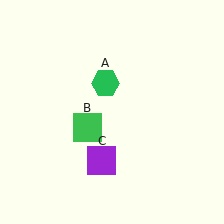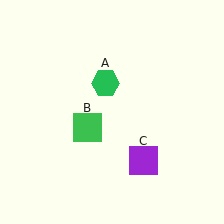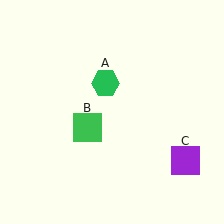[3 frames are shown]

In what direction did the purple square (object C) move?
The purple square (object C) moved right.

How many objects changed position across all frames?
1 object changed position: purple square (object C).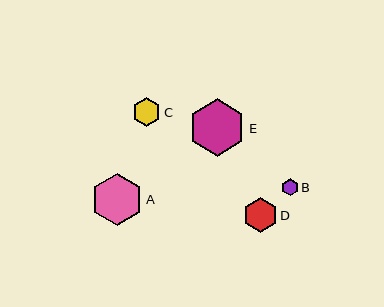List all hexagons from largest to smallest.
From largest to smallest: E, A, D, C, B.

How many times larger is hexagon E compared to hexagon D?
Hexagon E is approximately 1.7 times the size of hexagon D.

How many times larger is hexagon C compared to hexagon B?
Hexagon C is approximately 1.7 times the size of hexagon B.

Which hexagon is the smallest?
Hexagon B is the smallest with a size of approximately 16 pixels.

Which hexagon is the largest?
Hexagon E is the largest with a size of approximately 57 pixels.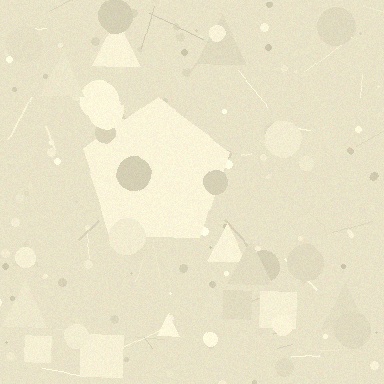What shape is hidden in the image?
A pentagon is hidden in the image.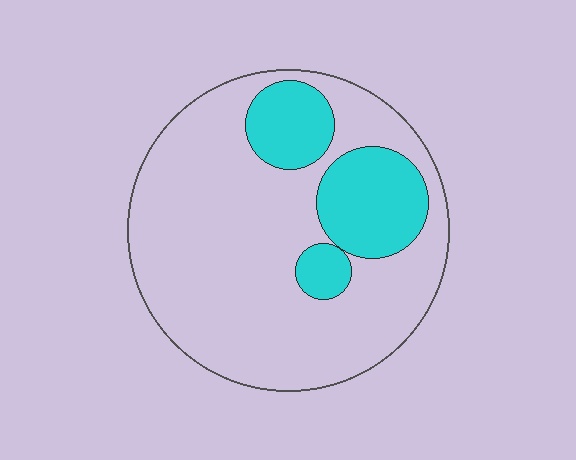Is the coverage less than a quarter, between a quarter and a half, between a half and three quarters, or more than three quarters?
Less than a quarter.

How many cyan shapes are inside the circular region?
3.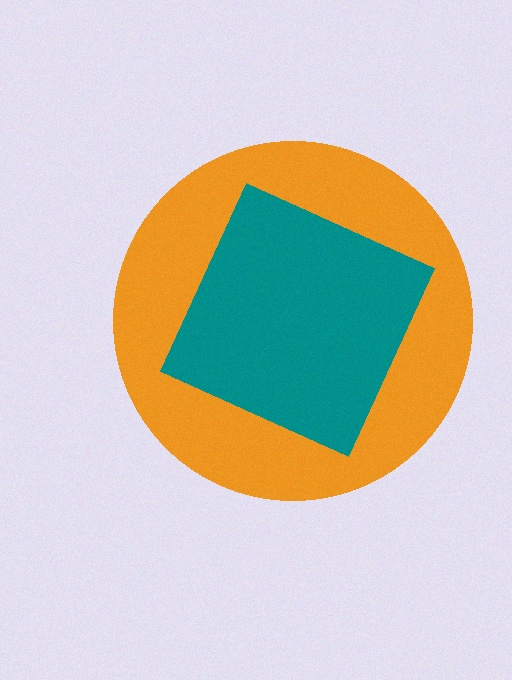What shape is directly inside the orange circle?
The teal square.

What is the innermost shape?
The teal square.